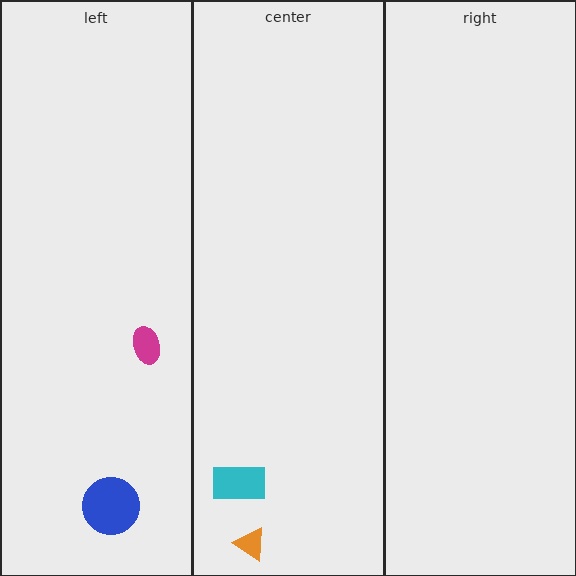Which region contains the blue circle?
The left region.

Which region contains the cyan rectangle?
The center region.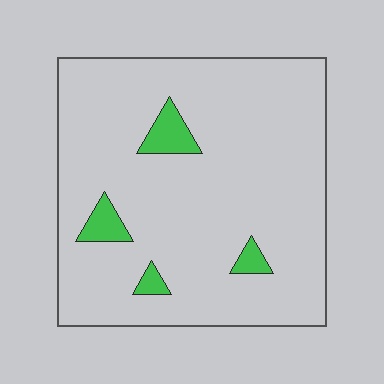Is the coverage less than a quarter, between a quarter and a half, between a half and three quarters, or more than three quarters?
Less than a quarter.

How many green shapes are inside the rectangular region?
4.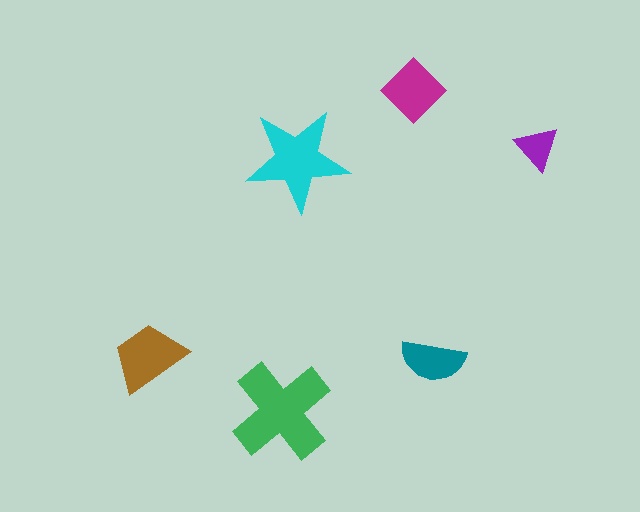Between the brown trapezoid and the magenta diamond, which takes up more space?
The brown trapezoid.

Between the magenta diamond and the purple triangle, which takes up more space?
The magenta diamond.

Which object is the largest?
The green cross.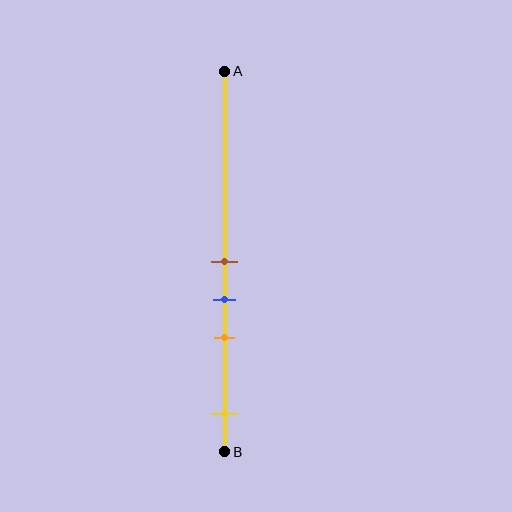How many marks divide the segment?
There are 4 marks dividing the segment.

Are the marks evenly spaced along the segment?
No, the marks are not evenly spaced.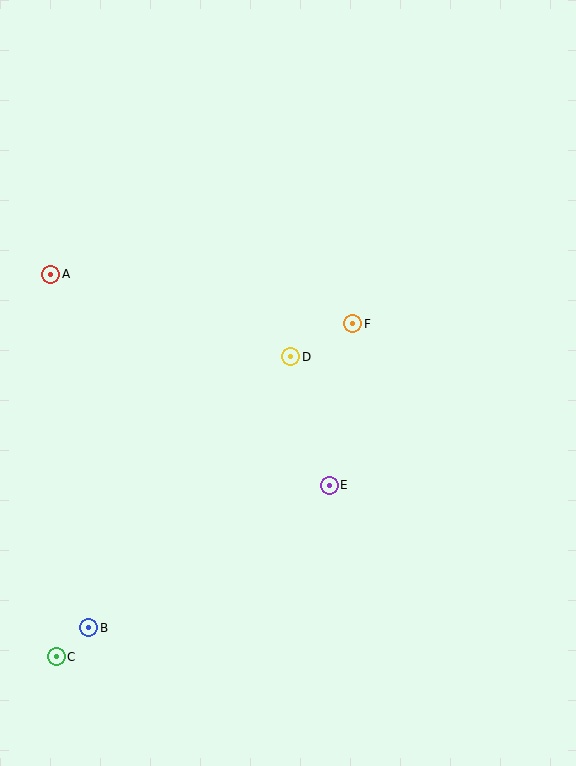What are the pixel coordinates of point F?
Point F is at (353, 324).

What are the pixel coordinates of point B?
Point B is at (89, 628).